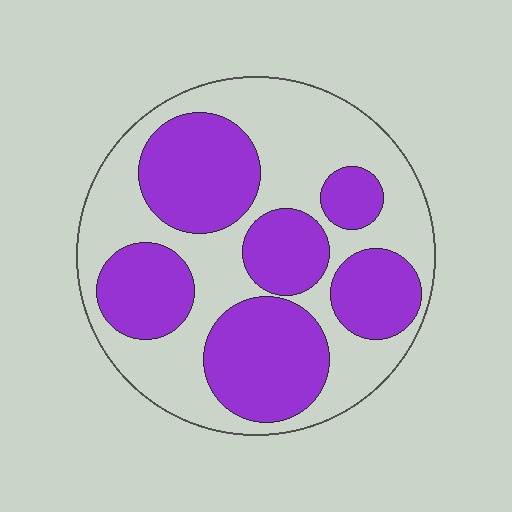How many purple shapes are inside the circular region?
6.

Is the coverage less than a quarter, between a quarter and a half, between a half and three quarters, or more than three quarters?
Between a quarter and a half.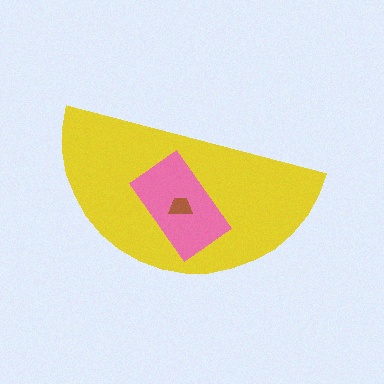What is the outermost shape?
The yellow semicircle.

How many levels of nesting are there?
3.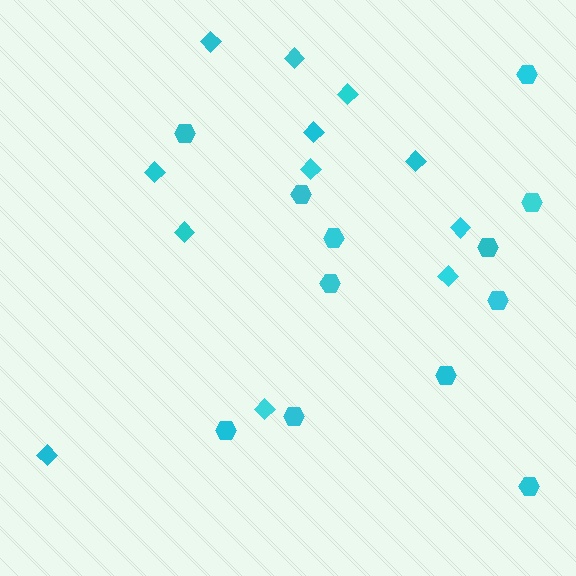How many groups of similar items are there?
There are 2 groups: one group of diamonds (12) and one group of hexagons (12).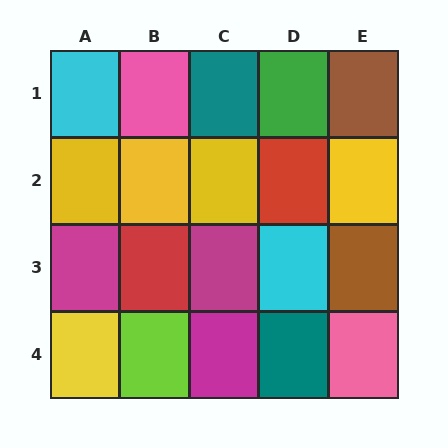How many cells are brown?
2 cells are brown.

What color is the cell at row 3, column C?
Magenta.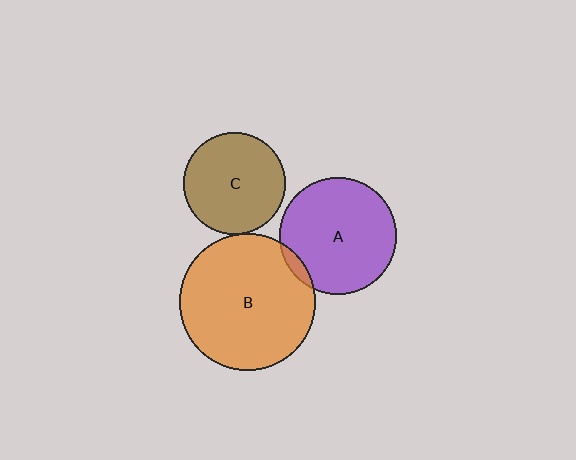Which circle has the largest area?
Circle B (orange).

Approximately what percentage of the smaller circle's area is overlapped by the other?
Approximately 5%.